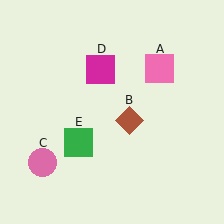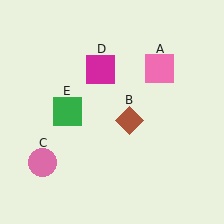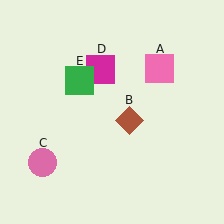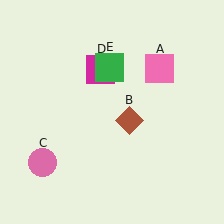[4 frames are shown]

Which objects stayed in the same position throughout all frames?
Pink square (object A) and brown diamond (object B) and pink circle (object C) and magenta square (object D) remained stationary.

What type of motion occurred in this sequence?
The green square (object E) rotated clockwise around the center of the scene.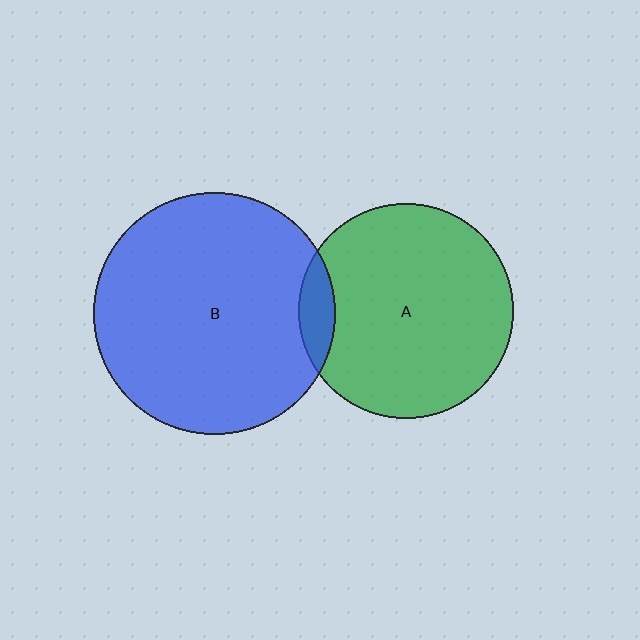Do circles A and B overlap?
Yes.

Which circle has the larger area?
Circle B (blue).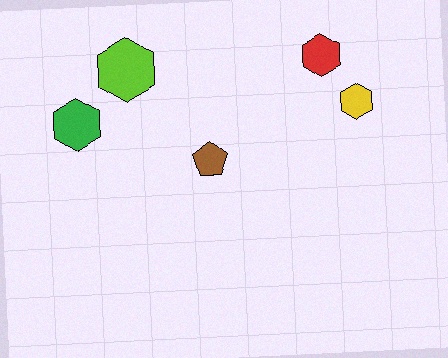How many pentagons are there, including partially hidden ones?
There is 1 pentagon.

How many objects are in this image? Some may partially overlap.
There are 5 objects.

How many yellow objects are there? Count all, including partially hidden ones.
There is 1 yellow object.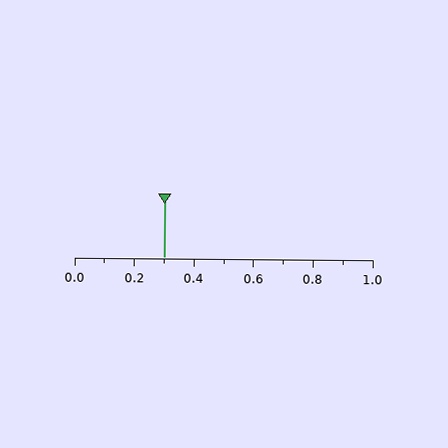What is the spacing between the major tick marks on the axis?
The major ticks are spaced 0.2 apart.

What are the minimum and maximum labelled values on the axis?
The axis runs from 0.0 to 1.0.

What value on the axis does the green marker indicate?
The marker indicates approximately 0.3.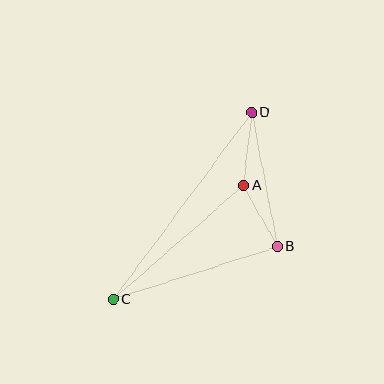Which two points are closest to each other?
Points A and B are closest to each other.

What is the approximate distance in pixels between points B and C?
The distance between B and C is approximately 172 pixels.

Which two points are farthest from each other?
Points C and D are farthest from each other.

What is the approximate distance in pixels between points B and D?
The distance between B and D is approximately 137 pixels.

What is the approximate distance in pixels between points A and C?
The distance between A and C is approximately 173 pixels.